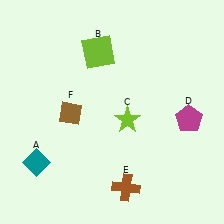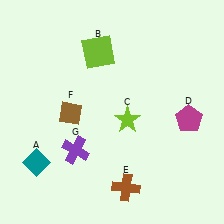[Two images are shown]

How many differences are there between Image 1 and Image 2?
There is 1 difference between the two images.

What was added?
A purple cross (G) was added in Image 2.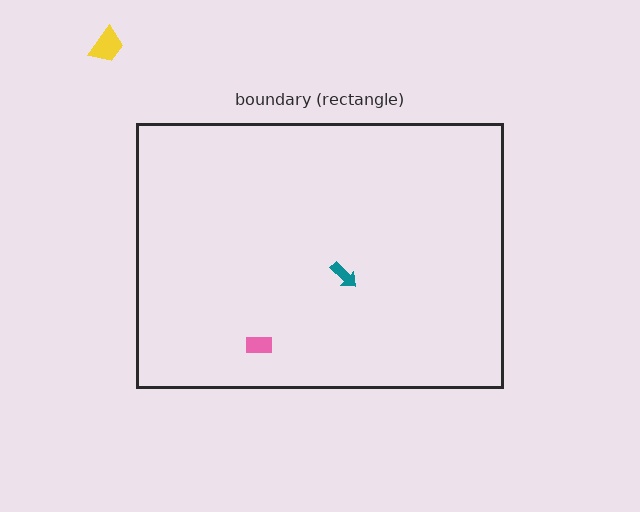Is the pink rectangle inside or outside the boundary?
Inside.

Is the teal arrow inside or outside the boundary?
Inside.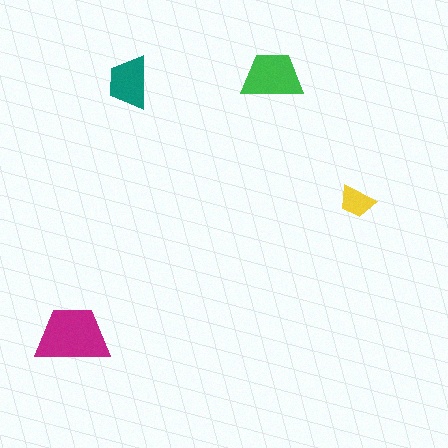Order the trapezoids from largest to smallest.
the magenta one, the green one, the teal one, the yellow one.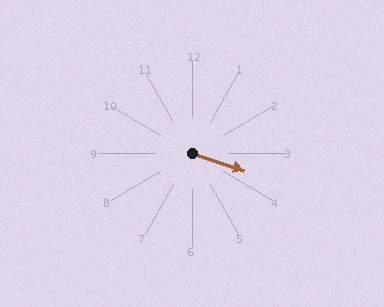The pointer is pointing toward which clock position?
Roughly 4 o'clock.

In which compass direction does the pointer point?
East.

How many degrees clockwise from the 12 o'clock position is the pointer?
Approximately 108 degrees.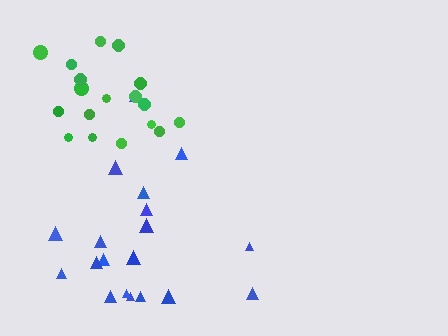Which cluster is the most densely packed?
Green.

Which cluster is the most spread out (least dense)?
Blue.